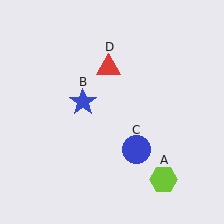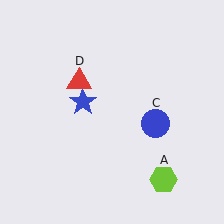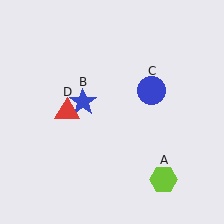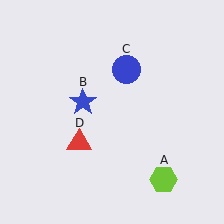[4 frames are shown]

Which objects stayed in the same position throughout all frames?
Lime hexagon (object A) and blue star (object B) remained stationary.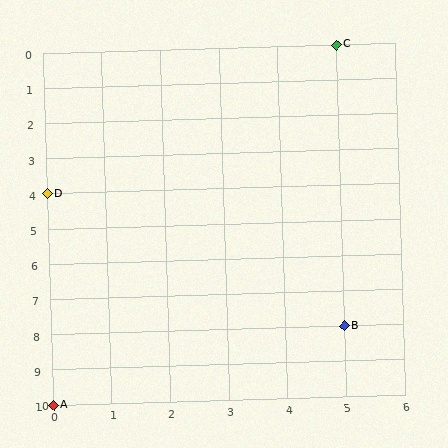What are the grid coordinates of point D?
Point D is at grid coordinates (0, 4).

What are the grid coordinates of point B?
Point B is at grid coordinates (5, 8).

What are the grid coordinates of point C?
Point C is at grid coordinates (5, 0).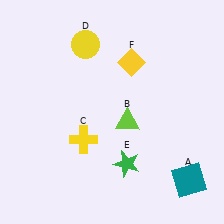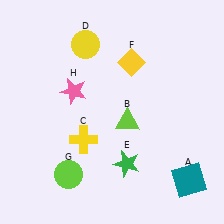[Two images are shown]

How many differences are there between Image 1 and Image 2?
There are 2 differences between the two images.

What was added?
A lime circle (G), a pink star (H) were added in Image 2.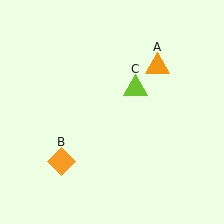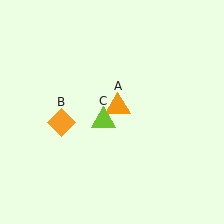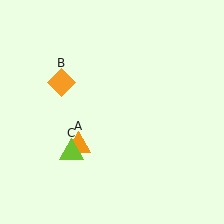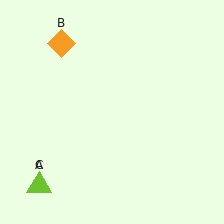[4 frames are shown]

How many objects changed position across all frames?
3 objects changed position: orange triangle (object A), orange diamond (object B), lime triangle (object C).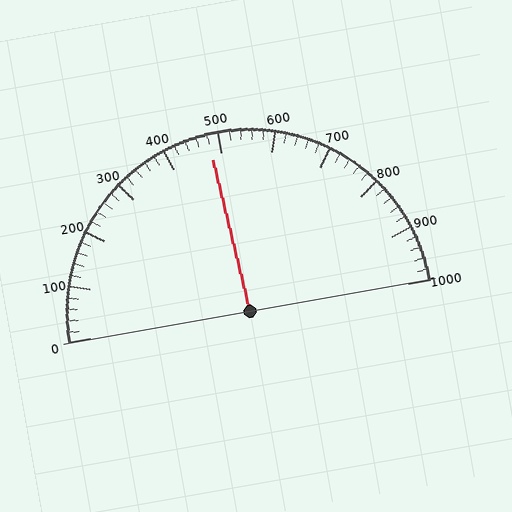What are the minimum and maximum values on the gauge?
The gauge ranges from 0 to 1000.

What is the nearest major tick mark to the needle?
The nearest major tick mark is 500.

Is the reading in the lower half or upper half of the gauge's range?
The reading is in the lower half of the range (0 to 1000).